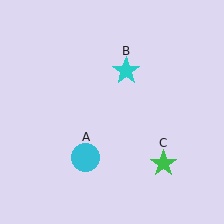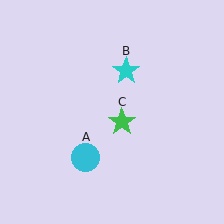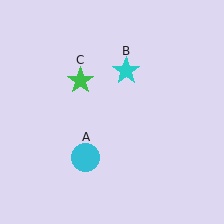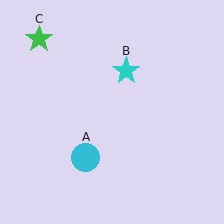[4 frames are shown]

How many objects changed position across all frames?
1 object changed position: green star (object C).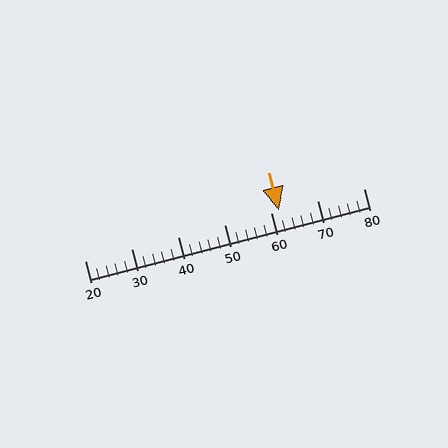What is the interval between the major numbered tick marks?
The major tick marks are spaced 10 units apart.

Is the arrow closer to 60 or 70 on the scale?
The arrow is closer to 60.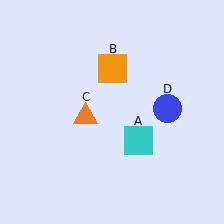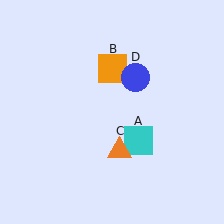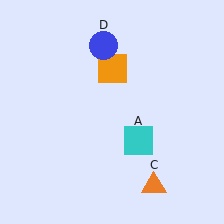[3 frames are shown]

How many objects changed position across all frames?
2 objects changed position: orange triangle (object C), blue circle (object D).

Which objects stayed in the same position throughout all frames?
Cyan square (object A) and orange square (object B) remained stationary.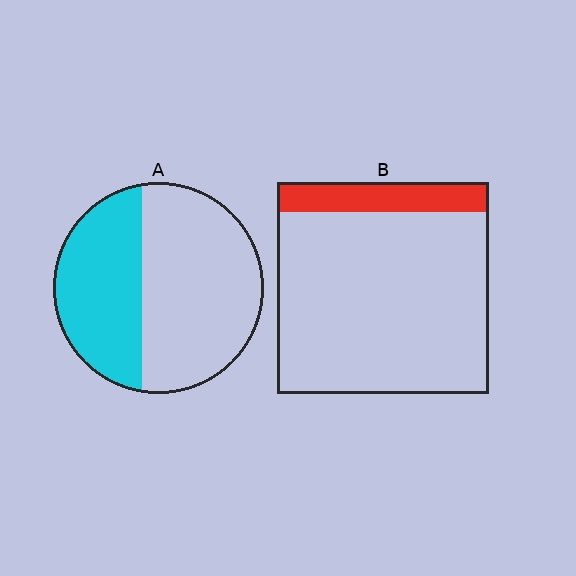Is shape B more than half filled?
No.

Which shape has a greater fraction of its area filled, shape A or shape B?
Shape A.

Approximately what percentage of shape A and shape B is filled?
A is approximately 40% and B is approximately 15%.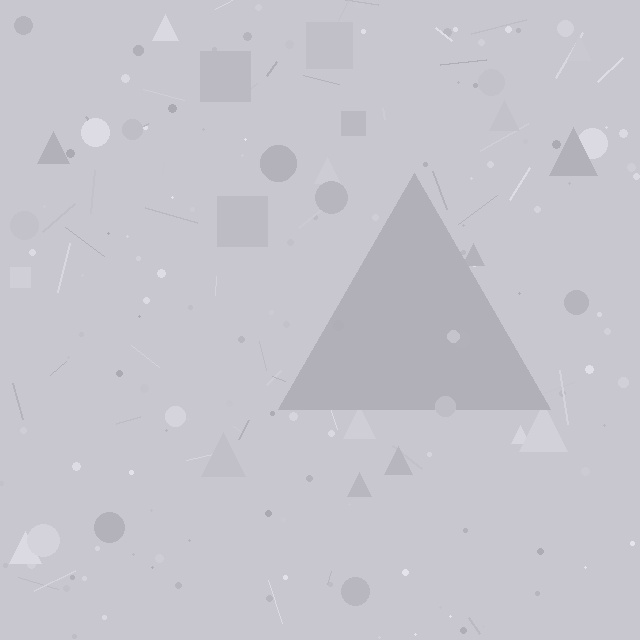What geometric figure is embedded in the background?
A triangle is embedded in the background.